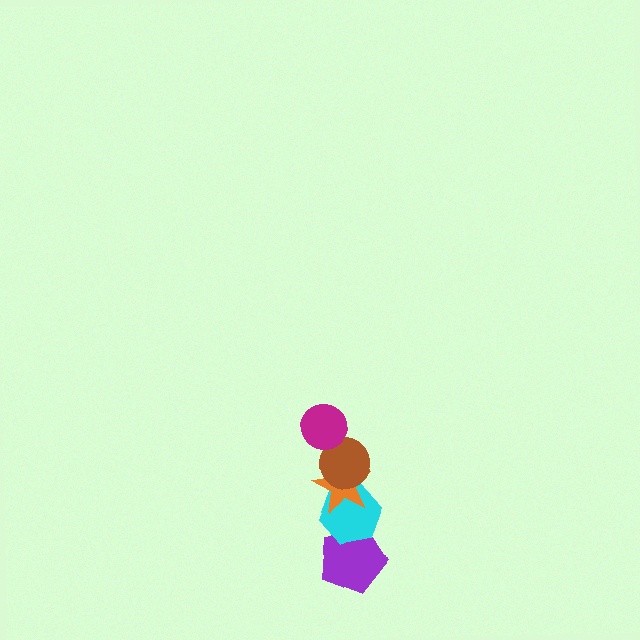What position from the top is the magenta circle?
The magenta circle is 1st from the top.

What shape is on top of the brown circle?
The magenta circle is on top of the brown circle.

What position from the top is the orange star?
The orange star is 3rd from the top.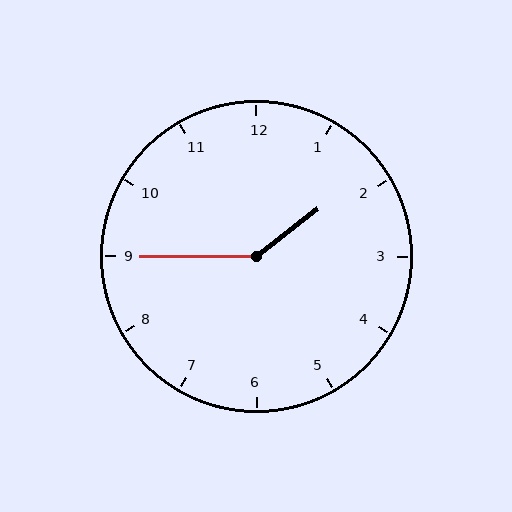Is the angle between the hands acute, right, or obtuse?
It is obtuse.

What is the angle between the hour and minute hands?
Approximately 142 degrees.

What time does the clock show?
1:45.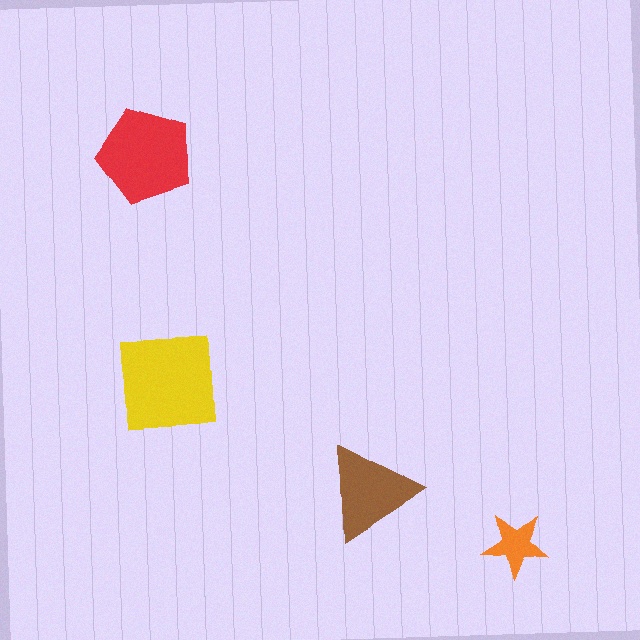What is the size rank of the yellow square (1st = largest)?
1st.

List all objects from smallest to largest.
The orange star, the brown triangle, the red pentagon, the yellow square.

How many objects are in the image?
There are 4 objects in the image.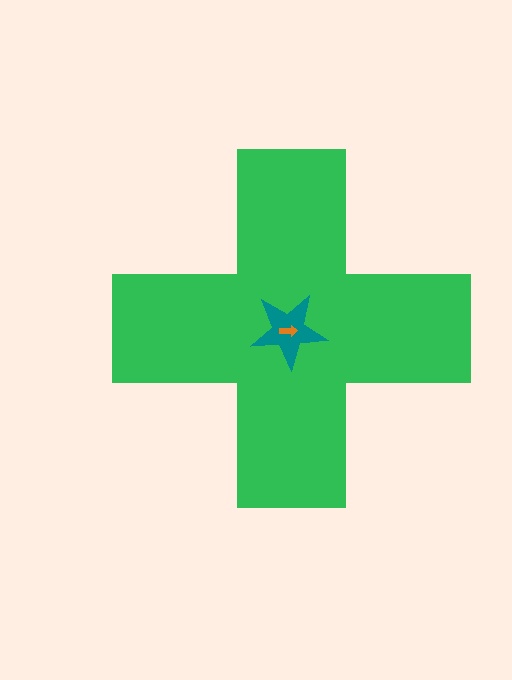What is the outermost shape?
The green cross.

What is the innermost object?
The orange arrow.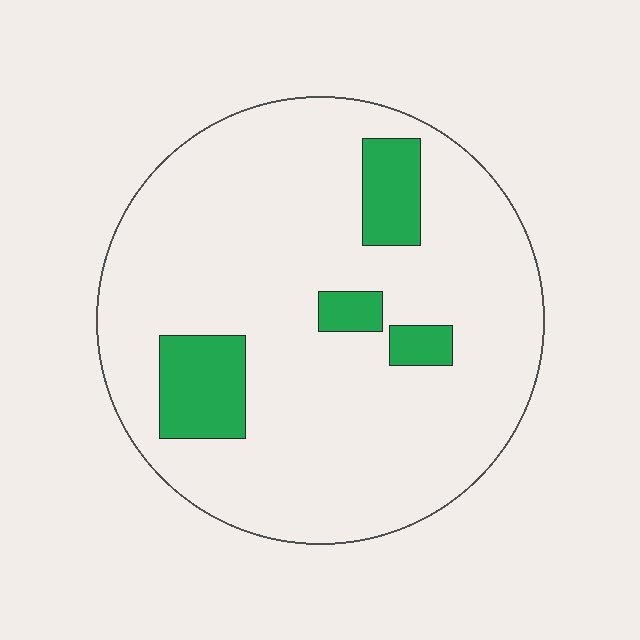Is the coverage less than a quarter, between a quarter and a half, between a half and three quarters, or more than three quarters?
Less than a quarter.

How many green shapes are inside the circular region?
4.